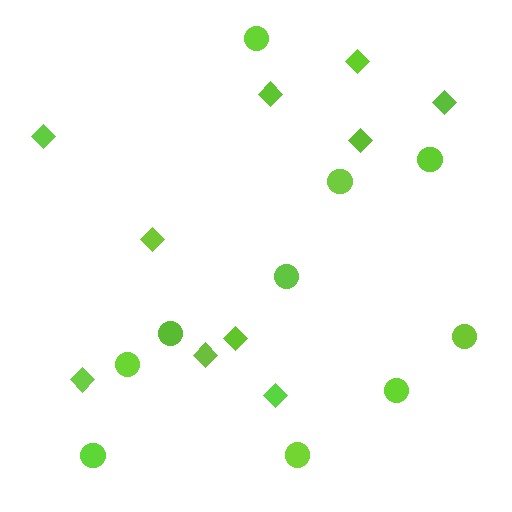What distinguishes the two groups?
There are 2 groups: one group of circles (10) and one group of diamonds (10).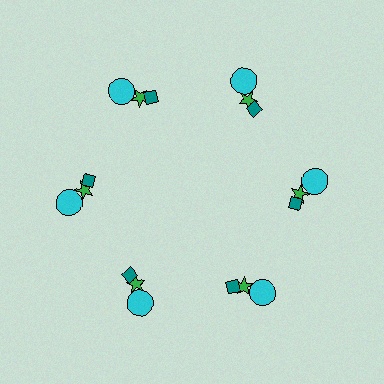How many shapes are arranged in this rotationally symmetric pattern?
There are 18 shapes, arranged in 6 groups of 3.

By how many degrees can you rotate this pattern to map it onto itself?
The pattern maps onto itself every 60 degrees of rotation.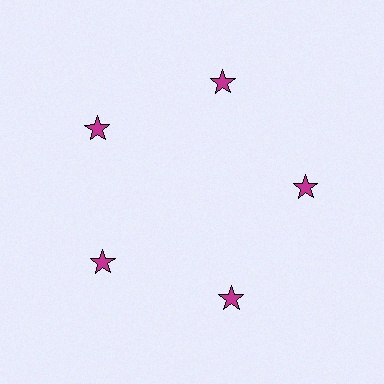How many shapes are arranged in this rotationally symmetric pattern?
There are 5 shapes, arranged in 5 groups of 1.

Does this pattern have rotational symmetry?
Yes, this pattern has 5-fold rotational symmetry. It looks the same after rotating 72 degrees around the center.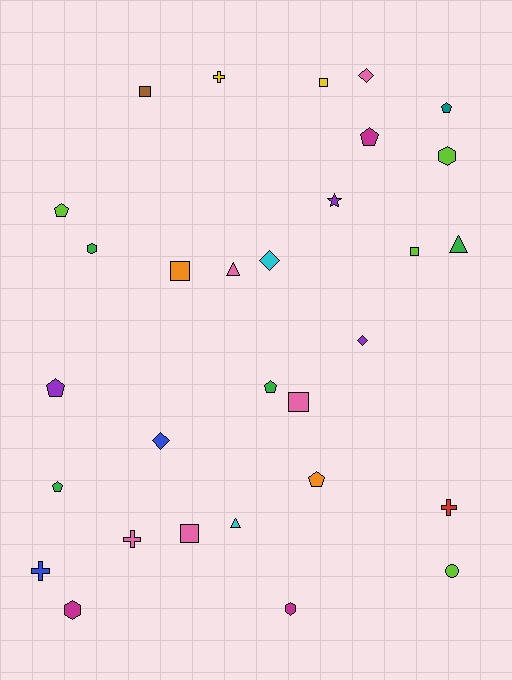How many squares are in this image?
There are 6 squares.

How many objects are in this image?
There are 30 objects.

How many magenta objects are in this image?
There are 3 magenta objects.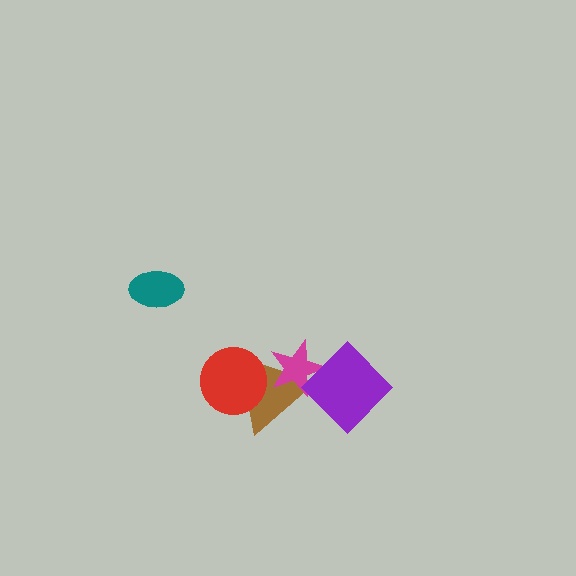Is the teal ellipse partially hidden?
No, no other shape covers it.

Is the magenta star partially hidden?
Yes, it is partially covered by another shape.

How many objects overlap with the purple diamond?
2 objects overlap with the purple diamond.